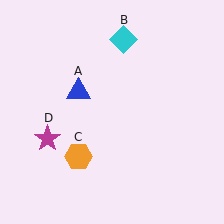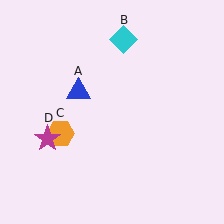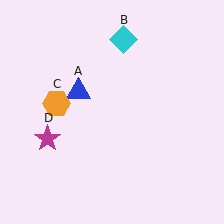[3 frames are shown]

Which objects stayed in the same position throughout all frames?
Blue triangle (object A) and cyan diamond (object B) and magenta star (object D) remained stationary.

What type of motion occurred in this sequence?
The orange hexagon (object C) rotated clockwise around the center of the scene.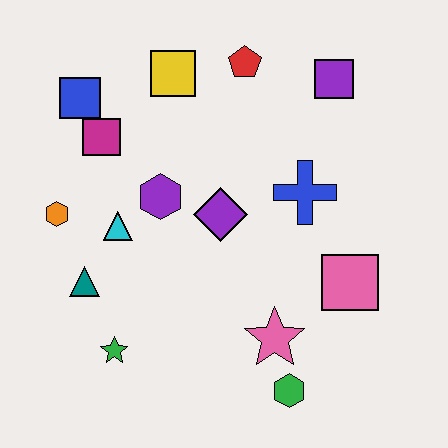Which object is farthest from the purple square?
The green star is farthest from the purple square.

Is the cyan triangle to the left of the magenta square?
No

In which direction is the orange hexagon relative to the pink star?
The orange hexagon is to the left of the pink star.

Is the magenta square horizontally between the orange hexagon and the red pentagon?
Yes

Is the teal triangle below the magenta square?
Yes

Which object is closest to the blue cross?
The purple diamond is closest to the blue cross.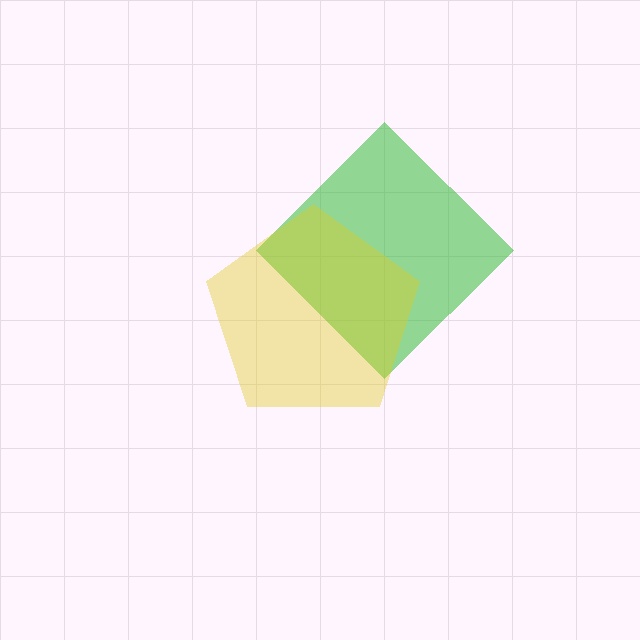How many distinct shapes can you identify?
There are 2 distinct shapes: a green diamond, a yellow pentagon.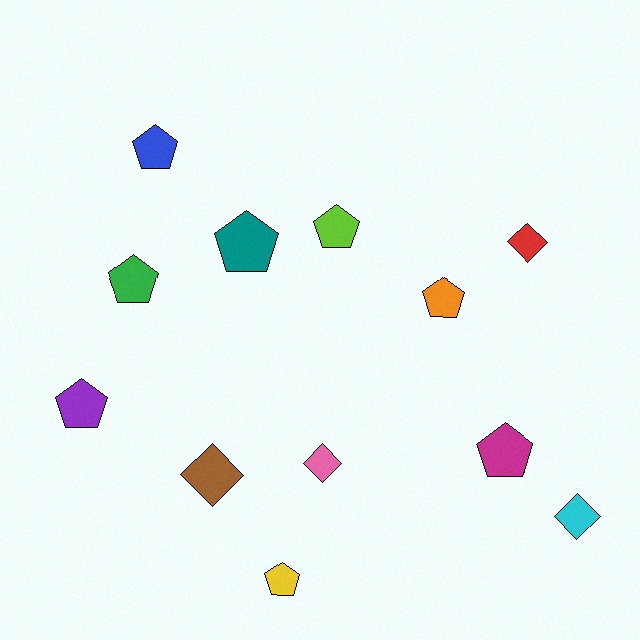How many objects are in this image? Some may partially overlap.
There are 12 objects.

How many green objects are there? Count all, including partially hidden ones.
There is 1 green object.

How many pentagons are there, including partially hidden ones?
There are 8 pentagons.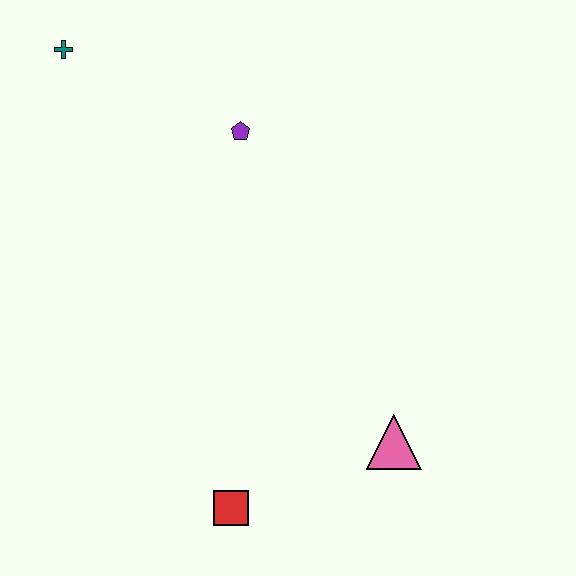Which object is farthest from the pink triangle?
The teal cross is farthest from the pink triangle.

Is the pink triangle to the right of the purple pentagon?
Yes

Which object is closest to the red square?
The pink triangle is closest to the red square.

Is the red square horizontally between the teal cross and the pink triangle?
Yes